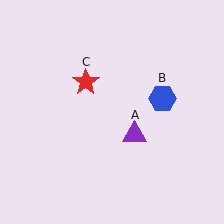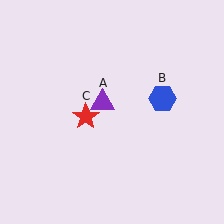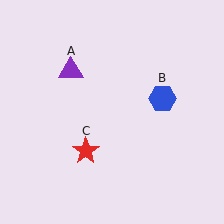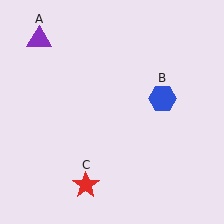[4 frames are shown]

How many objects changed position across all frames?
2 objects changed position: purple triangle (object A), red star (object C).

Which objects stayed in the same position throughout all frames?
Blue hexagon (object B) remained stationary.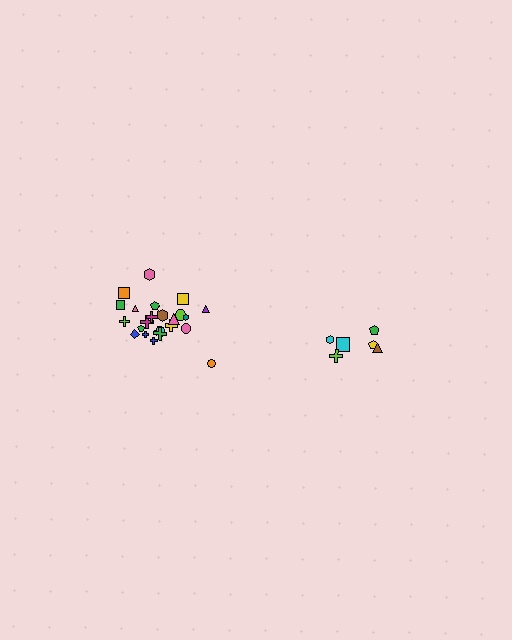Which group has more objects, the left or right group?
The left group.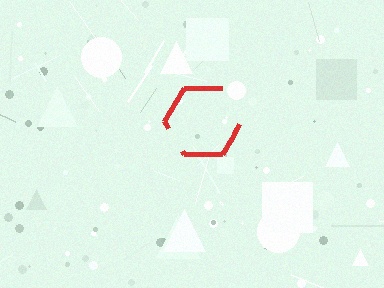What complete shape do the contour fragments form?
The contour fragments form a hexagon.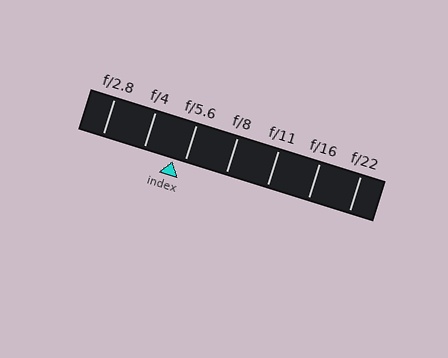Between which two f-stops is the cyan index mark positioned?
The index mark is between f/4 and f/5.6.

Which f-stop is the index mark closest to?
The index mark is closest to f/5.6.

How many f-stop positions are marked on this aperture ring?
There are 7 f-stop positions marked.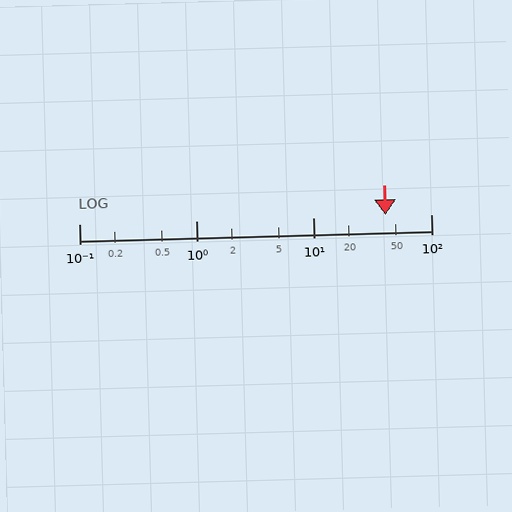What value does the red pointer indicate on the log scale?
The pointer indicates approximately 41.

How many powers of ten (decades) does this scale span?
The scale spans 3 decades, from 0.1 to 100.